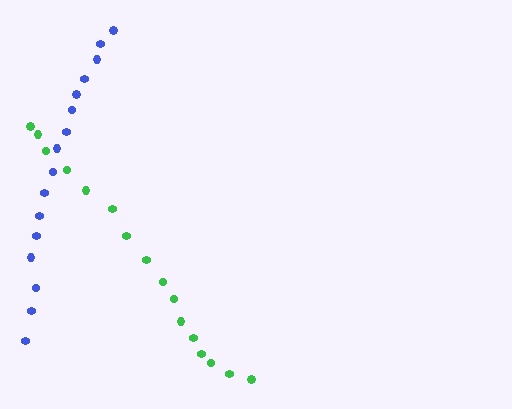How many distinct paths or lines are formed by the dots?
There are 2 distinct paths.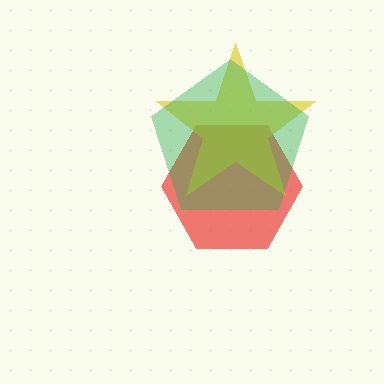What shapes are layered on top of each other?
The layered shapes are: a red hexagon, a yellow star, a green pentagon.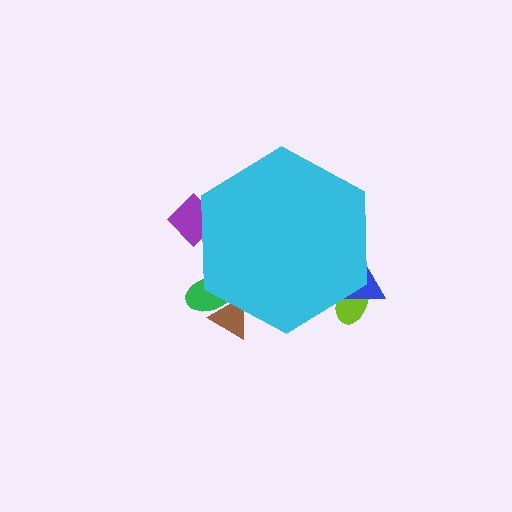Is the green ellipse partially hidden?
Yes, the green ellipse is partially hidden behind the cyan hexagon.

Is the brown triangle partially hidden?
Yes, the brown triangle is partially hidden behind the cyan hexagon.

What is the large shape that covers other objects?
A cyan hexagon.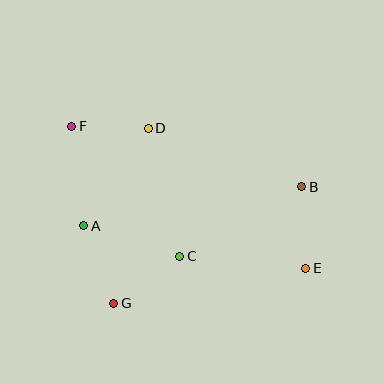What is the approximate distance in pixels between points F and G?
The distance between F and G is approximately 182 pixels.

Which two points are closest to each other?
Points D and F are closest to each other.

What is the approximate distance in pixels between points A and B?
The distance between A and B is approximately 222 pixels.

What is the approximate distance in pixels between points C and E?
The distance between C and E is approximately 127 pixels.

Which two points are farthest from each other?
Points E and F are farthest from each other.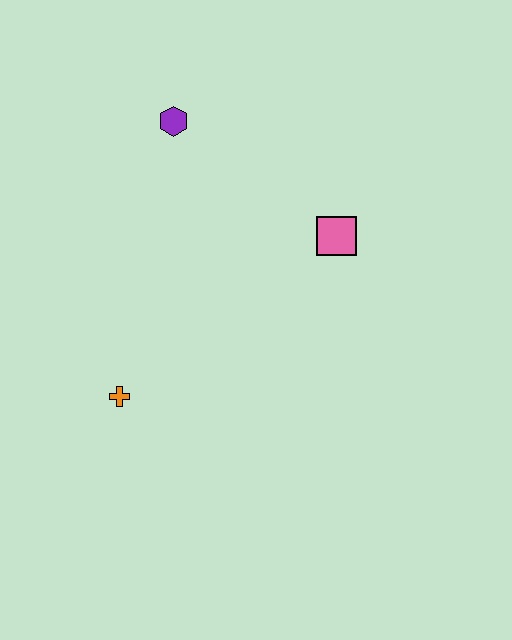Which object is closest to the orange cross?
The pink square is closest to the orange cross.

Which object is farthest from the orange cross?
The purple hexagon is farthest from the orange cross.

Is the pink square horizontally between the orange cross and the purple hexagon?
No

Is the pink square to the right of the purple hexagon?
Yes